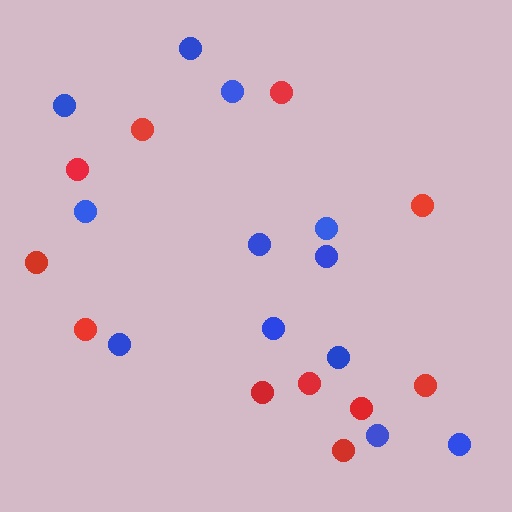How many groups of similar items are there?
There are 2 groups: one group of red circles (11) and one group of blue circles (12).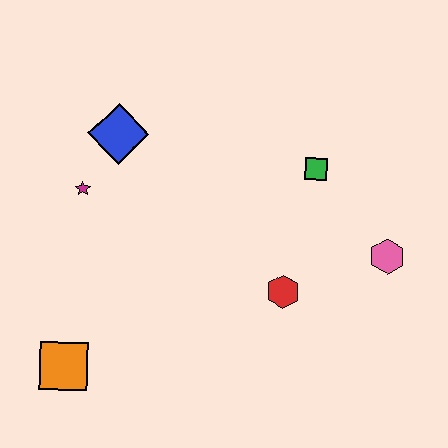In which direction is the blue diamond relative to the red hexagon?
The blue diamond is to the left of the red hexagon.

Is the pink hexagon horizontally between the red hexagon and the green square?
No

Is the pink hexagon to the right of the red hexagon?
Yes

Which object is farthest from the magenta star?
The pink hexagon is farthest from the magenta star.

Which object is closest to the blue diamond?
The magenta star is closest to the blue diamond.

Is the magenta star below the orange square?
No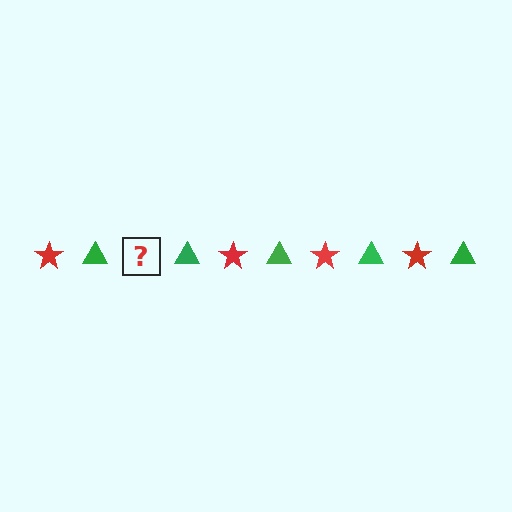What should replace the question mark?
The question mark should be replaced with a red star.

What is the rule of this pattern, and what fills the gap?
The rule is that the pattern alternates between red star and green triangle. The gap should be filled with a red star.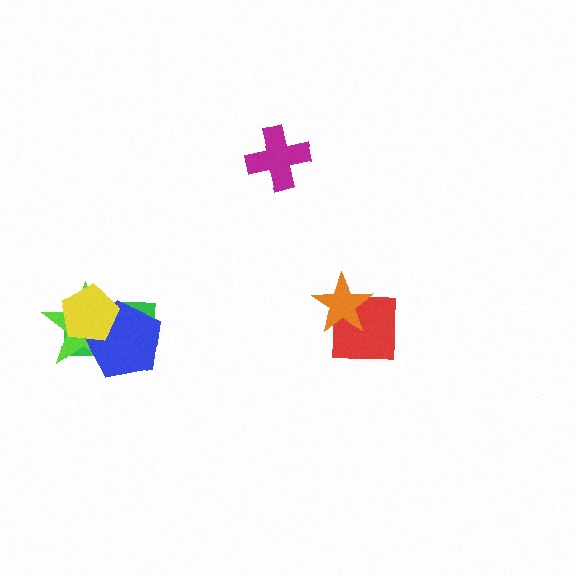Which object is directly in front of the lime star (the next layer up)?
The blue pentagon is directly in front of the lime star.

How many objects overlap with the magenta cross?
0 objects overlap with the magenta cross.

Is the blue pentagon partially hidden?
Yes, it is partially covered by another shape.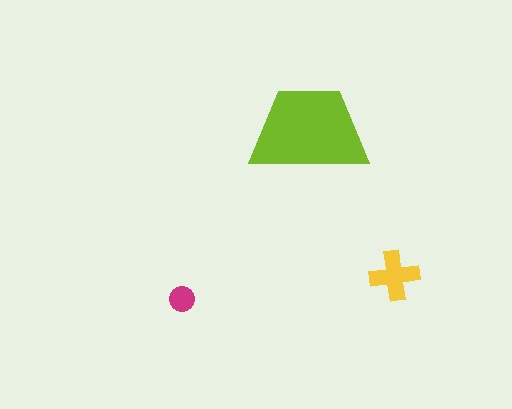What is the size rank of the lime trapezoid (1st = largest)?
1st.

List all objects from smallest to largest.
The magenta circle, the yellow cross, the lime trapezoid.